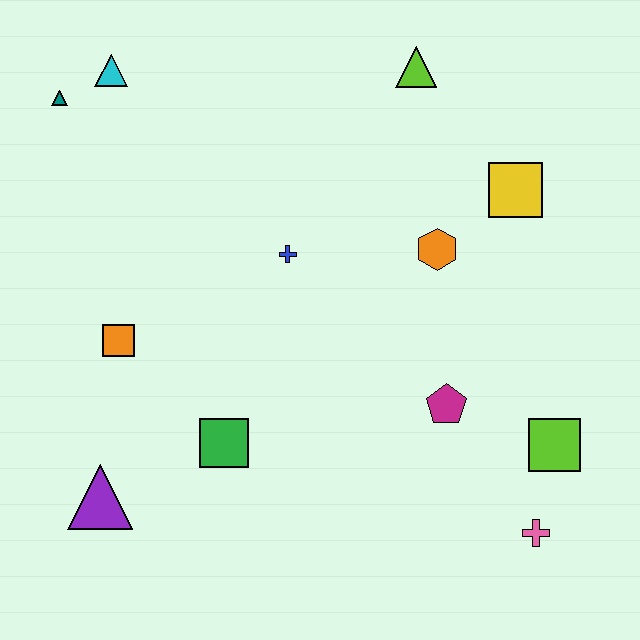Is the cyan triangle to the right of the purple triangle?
Yes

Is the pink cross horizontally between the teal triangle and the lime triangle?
No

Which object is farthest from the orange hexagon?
The purple triangle is farthest from the orange hexagon.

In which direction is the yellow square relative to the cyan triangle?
The yellow square is to the right of the cyan triangle.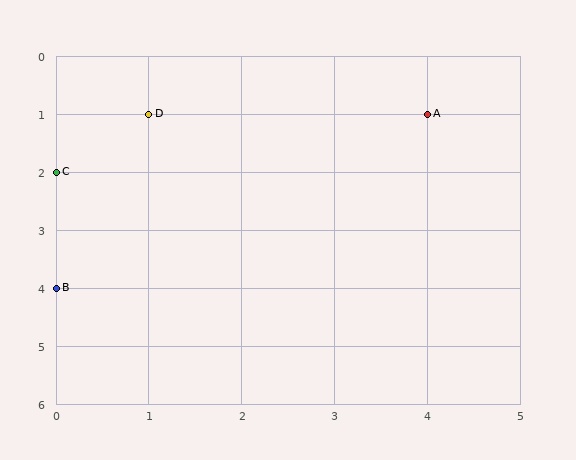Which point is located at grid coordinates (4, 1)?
Point A is at (4, 1).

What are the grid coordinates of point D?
Point D is at grid coordinates (1, 1).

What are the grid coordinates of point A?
Point A is at grid coordinates (4, 1).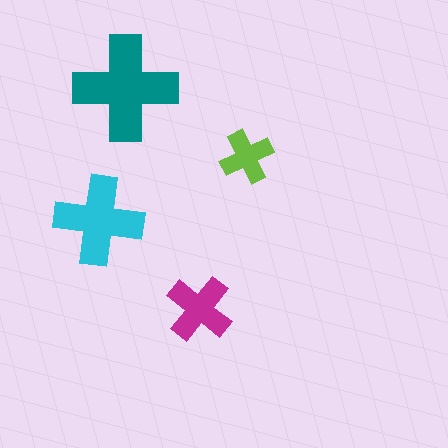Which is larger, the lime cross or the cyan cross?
The cyan one.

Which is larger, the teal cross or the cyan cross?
The teal one.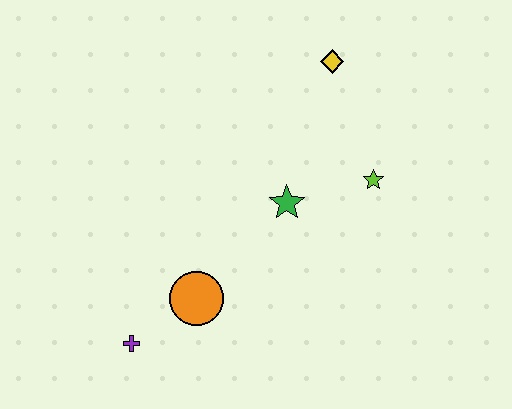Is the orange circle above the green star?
No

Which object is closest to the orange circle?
The purple cross is closest to the orange circle.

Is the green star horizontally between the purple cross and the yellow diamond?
Yes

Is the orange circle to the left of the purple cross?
No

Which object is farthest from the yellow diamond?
The purple cross is farthest from the yellow diamond.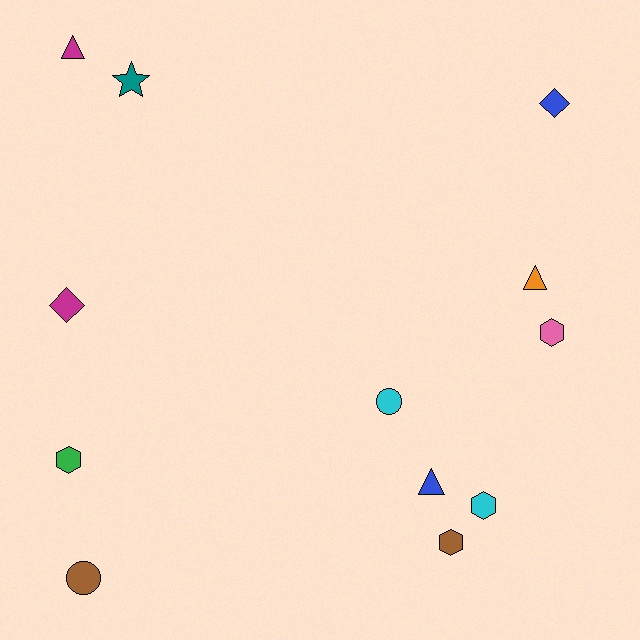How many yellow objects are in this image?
There are no yellow objects.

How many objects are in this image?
There are 12 objects.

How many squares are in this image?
There are no squares.